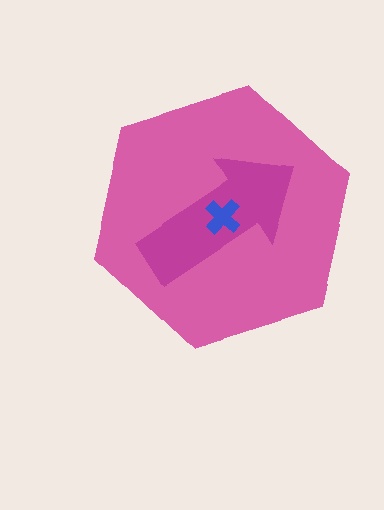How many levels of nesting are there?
3.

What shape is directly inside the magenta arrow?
The blue cross.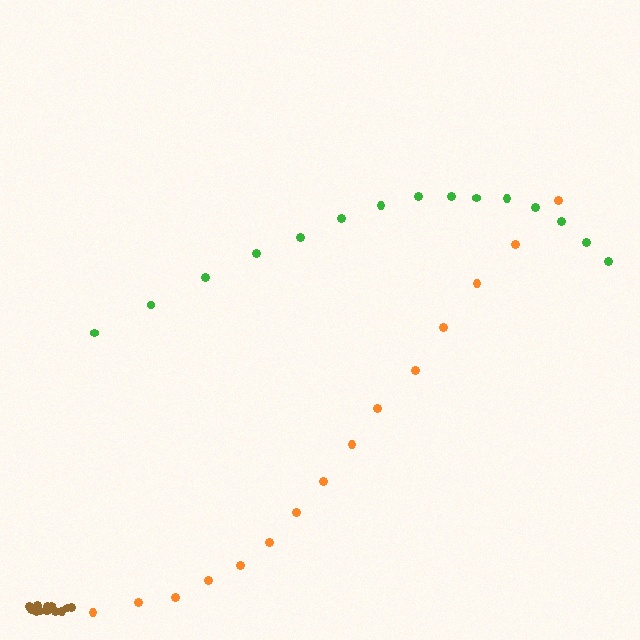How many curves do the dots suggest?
There are 3 distinct paths.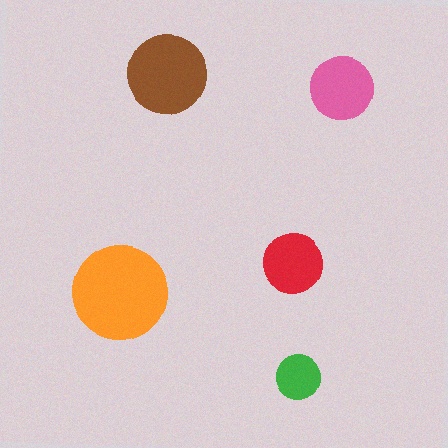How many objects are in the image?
There are 5 objects in the image.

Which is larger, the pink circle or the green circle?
The pink one.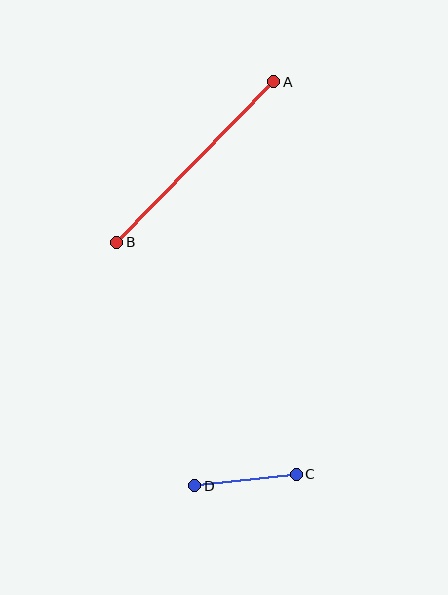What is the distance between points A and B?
The distance is approximately 225 pixels.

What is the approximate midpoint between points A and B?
The midpoint is at approximately (195, 162) pixels.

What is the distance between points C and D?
The distance is approximately 102 pixels.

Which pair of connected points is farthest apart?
Points A and B are farthest apart.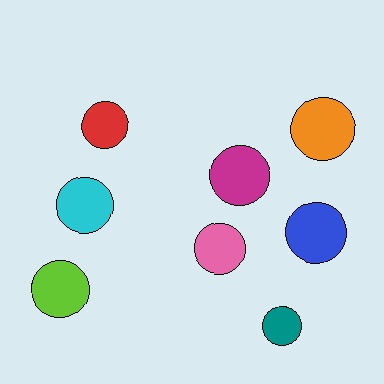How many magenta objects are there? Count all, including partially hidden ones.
There is 1 magenta object.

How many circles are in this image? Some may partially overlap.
There are 8 circles.